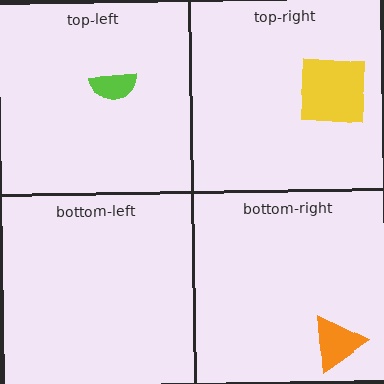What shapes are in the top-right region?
The yellow square.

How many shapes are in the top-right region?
1.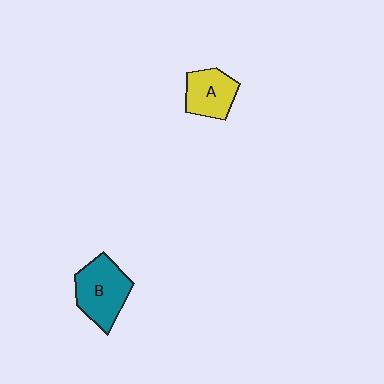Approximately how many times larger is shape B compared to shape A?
Approximately 1.3 times.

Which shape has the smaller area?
Shape A (yellow).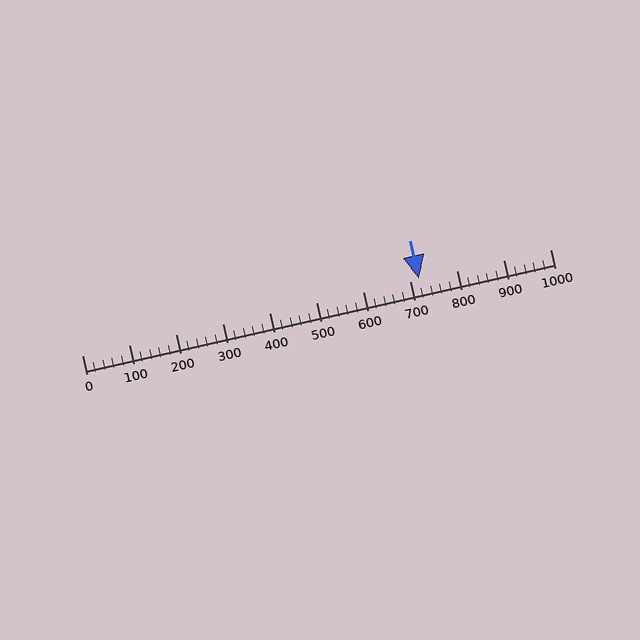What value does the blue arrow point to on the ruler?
The blue arrow points to approximately 720.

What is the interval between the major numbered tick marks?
The major tick marks are spaced 100 units apart.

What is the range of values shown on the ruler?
The ruler shows values from 0 to 1000.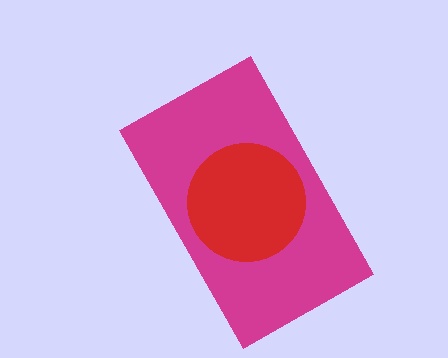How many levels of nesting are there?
2.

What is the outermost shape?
The magenta rectangle.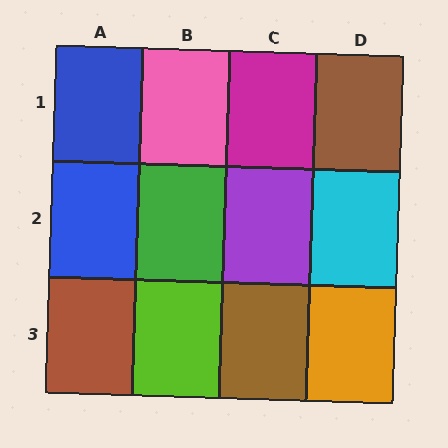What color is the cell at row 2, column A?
Blue.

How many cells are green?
1 cell is green.